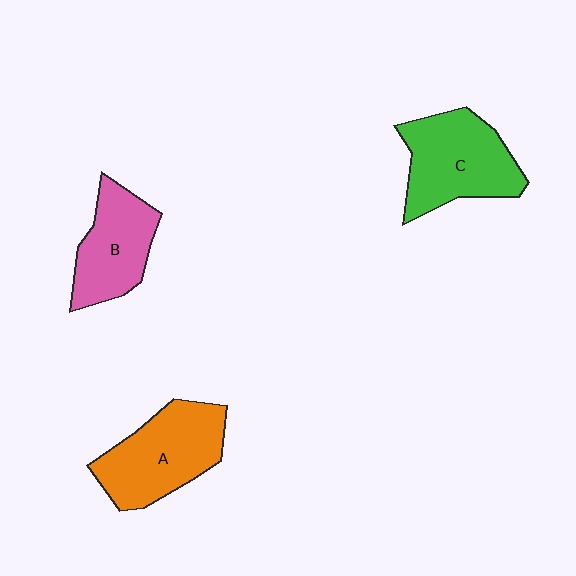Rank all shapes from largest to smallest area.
From largest to smallest: C (green), A (orange), B (pink).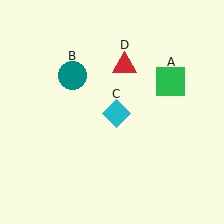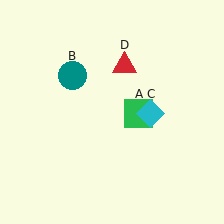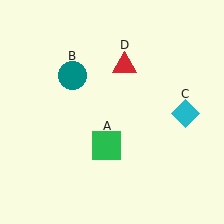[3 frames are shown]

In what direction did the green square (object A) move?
The green square (object A) moved down and to the left.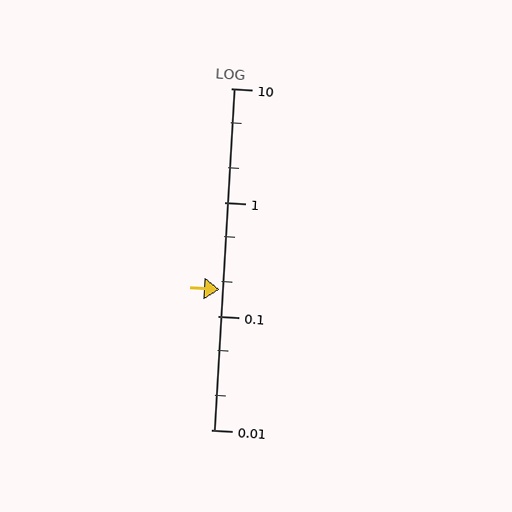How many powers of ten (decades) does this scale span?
The scale spans 3 decades, from 0.01 to 10.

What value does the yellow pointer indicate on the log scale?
The pointer indicates approximately 0.17.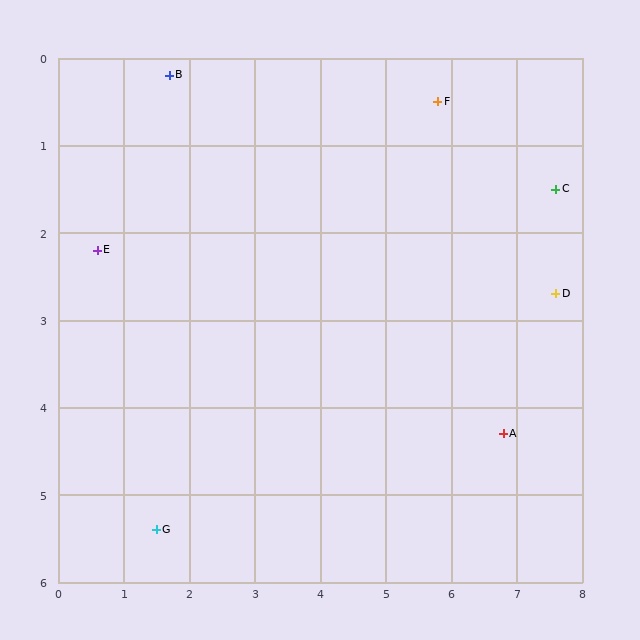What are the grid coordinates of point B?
Point B is at approximately (1.7, 0.2).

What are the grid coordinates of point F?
Point F is at approximately (5.8, 0.5).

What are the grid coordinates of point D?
Point D is at approximately (7.6, 2.7).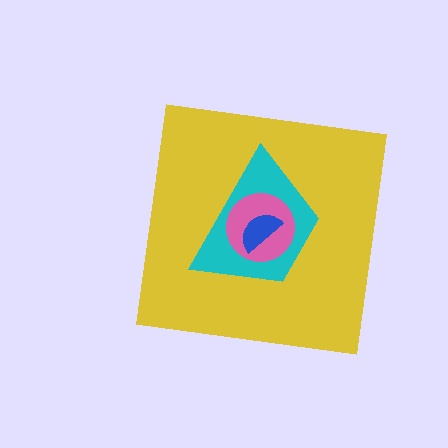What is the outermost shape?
The yellow square.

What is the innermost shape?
The blue semicircle.